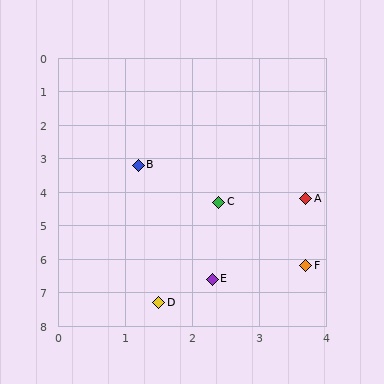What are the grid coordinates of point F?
Point F is at approximately (3.7, 6.2).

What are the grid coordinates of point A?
Point A is at approximately (3.7, 4.2).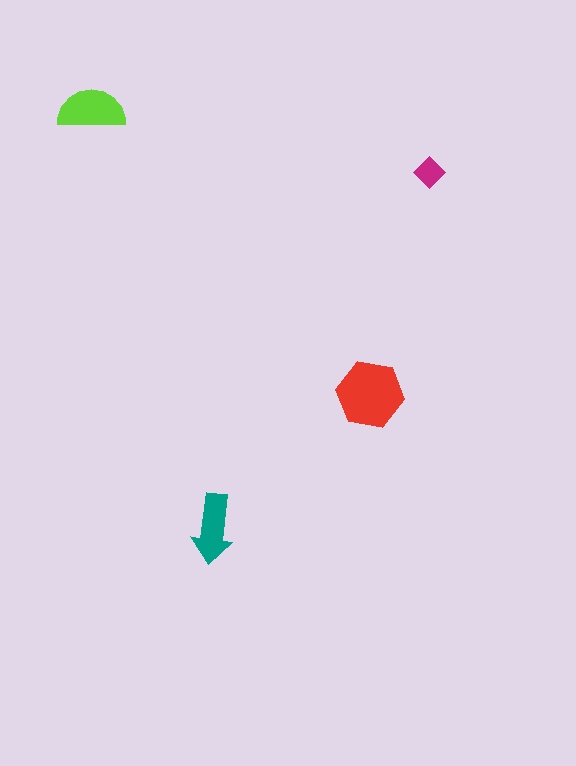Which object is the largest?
The red hexagon.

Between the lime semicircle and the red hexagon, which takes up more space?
The red hexagon.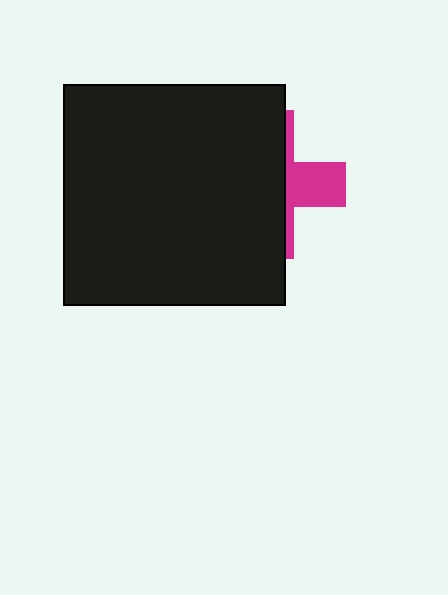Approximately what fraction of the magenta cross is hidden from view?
Roughly 68% of the magenta cross is hidden behind the black square.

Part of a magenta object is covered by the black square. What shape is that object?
It is a cross.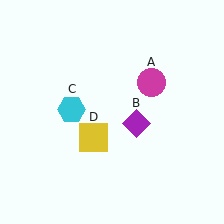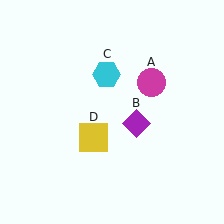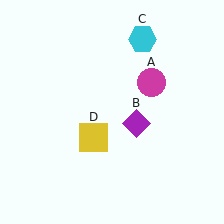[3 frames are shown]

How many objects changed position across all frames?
1 object changed position: cyan hexagon (object C).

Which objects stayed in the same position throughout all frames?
Magenta circle (object A) and purple diamond (object B) and yellow square (object D) remained stationary.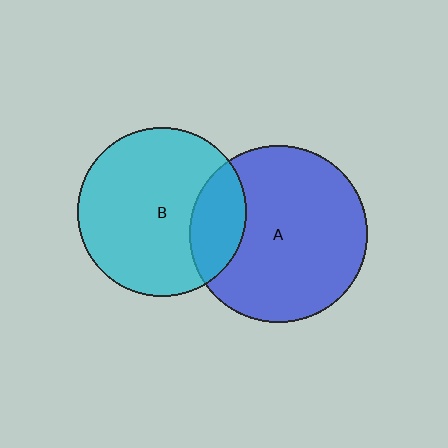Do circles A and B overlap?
Yes.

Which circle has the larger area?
Circle A (blue).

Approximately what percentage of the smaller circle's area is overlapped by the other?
Approximately 20%.